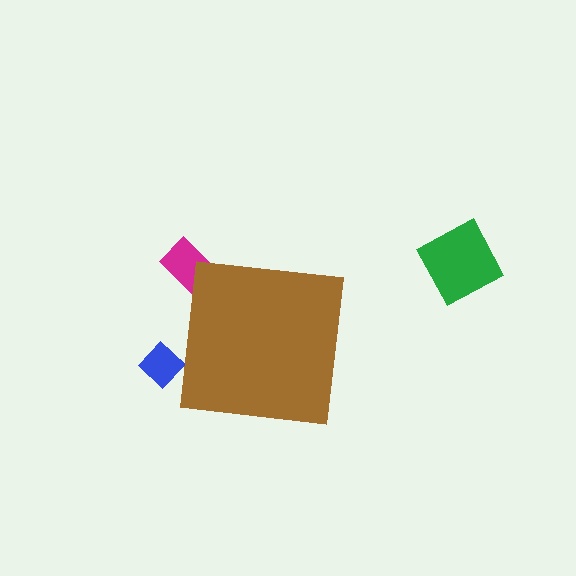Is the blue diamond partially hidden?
Yes, the blue diamond is partially hidden behind the brown square.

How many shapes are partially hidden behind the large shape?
2 shapes are partially hidden.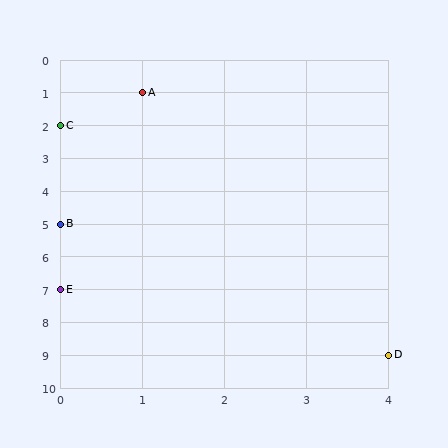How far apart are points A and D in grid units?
Points A and D are 3 columns and 8 rows apart (about 8.5 grid units diagonally).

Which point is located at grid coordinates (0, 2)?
Point C is at (0, 2).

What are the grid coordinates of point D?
Point D is at grid coordinates (4, 9).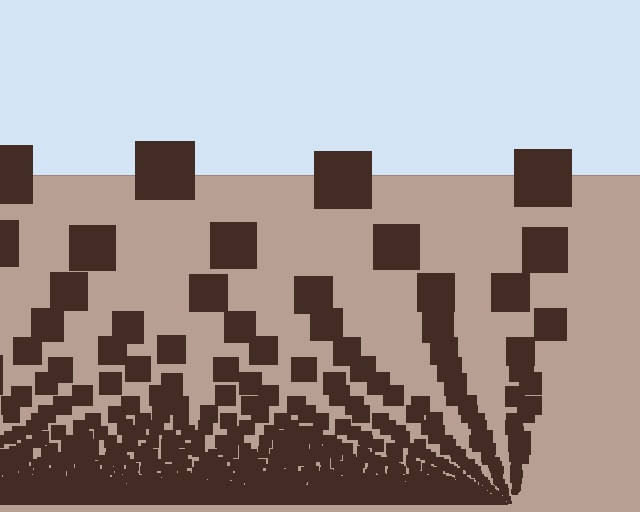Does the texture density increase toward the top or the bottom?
Density increases toward the bottom.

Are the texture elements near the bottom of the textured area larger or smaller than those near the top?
Smaller. The gradient is inverted — elements near the bottom are smaller and denser.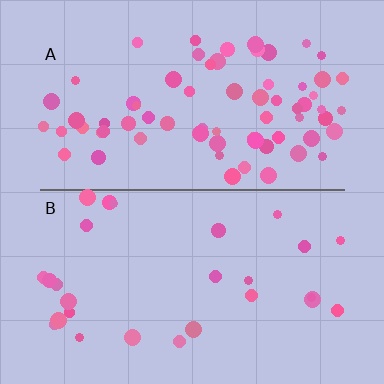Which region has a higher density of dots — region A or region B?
A (the top).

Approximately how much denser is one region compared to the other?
Approximately 2.6× — region A over region B.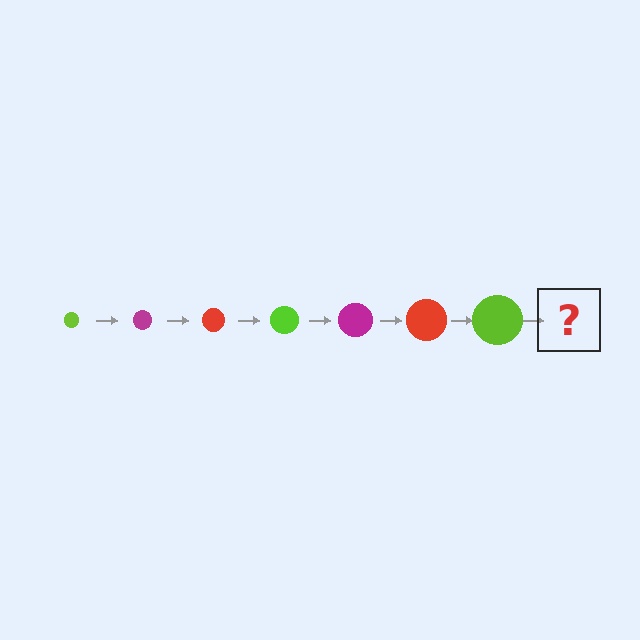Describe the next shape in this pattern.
It should be a magenta circle, larger than the previous one.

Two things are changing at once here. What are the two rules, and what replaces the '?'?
The two rules are that the circle grows larger each step and the color cycles through lime, magenta, and red. The '?' should be a magenta circle, larger than the previous one.